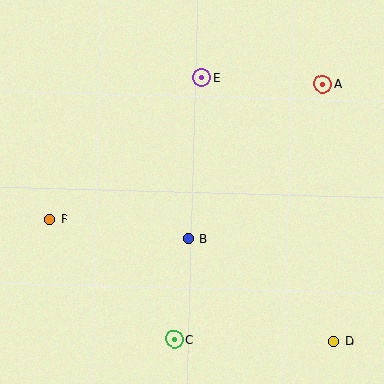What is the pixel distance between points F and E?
The distance between F and E is 208 pixels.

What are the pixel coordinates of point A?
Point A is at (323, 84).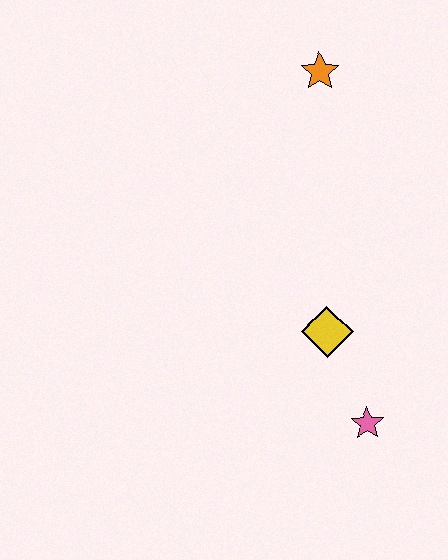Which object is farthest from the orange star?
The pink star is farthest from the orange star.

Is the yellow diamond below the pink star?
No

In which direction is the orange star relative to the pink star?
The orange star is above the pink star.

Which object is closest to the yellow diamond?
The pink star is closest to the yellow diamond.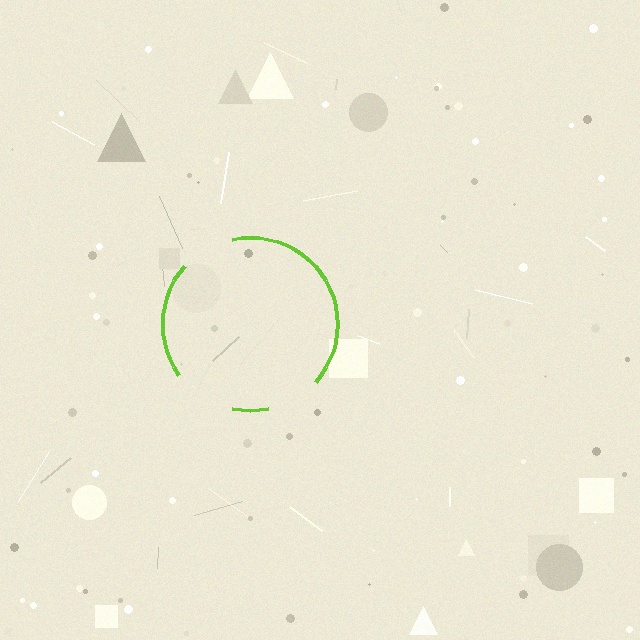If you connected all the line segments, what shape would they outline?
They would outline a circle.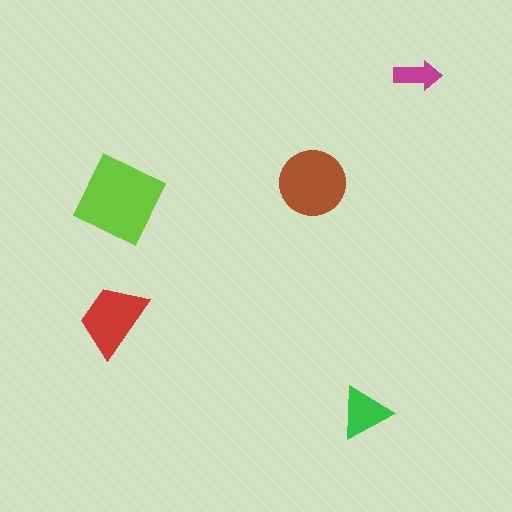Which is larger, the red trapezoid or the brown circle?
The brown circle.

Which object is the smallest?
The magenta arrow.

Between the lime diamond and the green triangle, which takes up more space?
The lime diamond.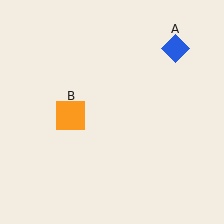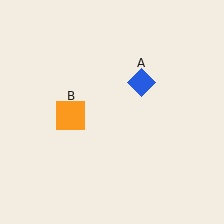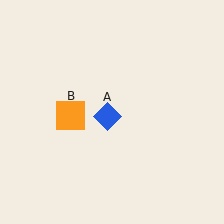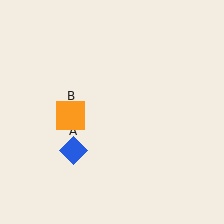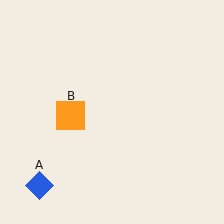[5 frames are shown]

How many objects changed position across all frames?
1 object changed position: blue diamond (object A).